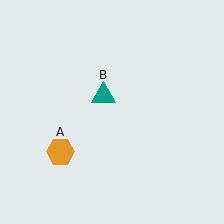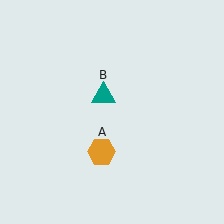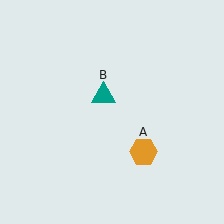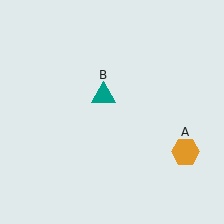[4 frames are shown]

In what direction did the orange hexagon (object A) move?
The orange hexagon (object A) moved right.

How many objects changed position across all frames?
1 object changed position: orange hexagon (object A).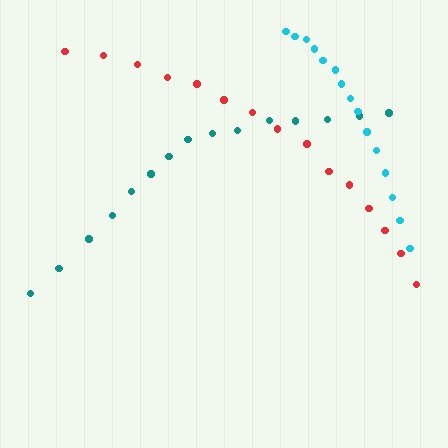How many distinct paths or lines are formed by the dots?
There are 3 distinct paths.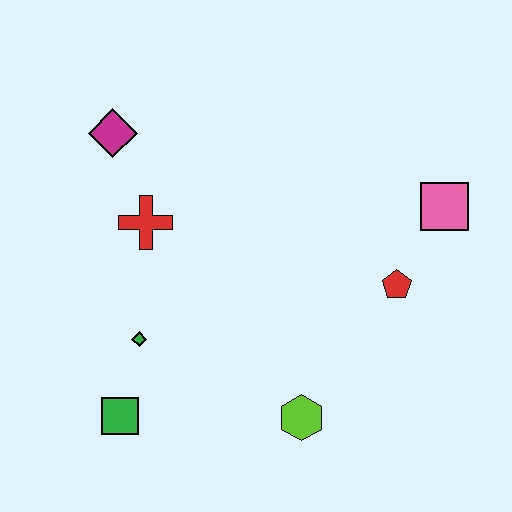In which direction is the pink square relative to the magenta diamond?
The pink square is to the right of the magenta diamond.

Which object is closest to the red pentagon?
The pink square is closest to the red pentagon.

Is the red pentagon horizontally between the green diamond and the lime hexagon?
No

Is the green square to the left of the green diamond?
Yes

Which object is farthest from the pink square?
The green square is farthest from the pink square.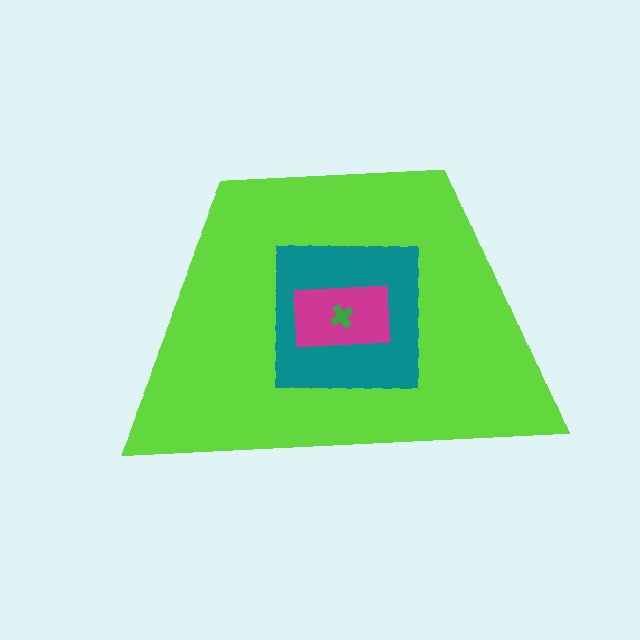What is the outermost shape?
The lime trapezoid.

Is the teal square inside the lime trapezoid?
Yes.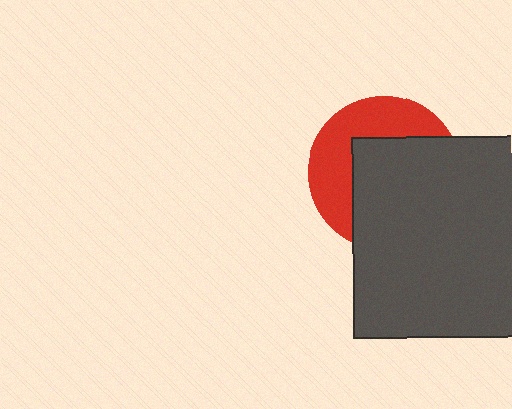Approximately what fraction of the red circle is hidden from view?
Roughly 60% of the red circle is hidden behind the dark gray square.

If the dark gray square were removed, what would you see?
You would see the complete red circle.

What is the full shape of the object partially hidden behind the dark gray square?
The partially hidden object is a red circle.